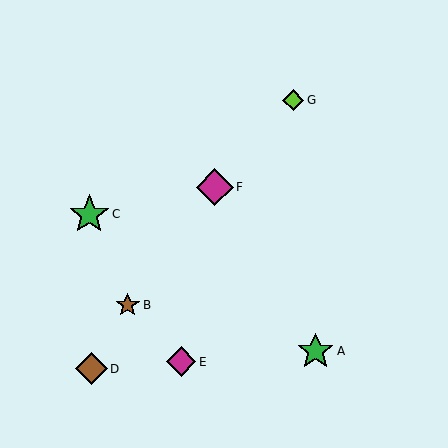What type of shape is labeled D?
Shape D is a brown diamond.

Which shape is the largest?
The green star (labeled C) is the largest.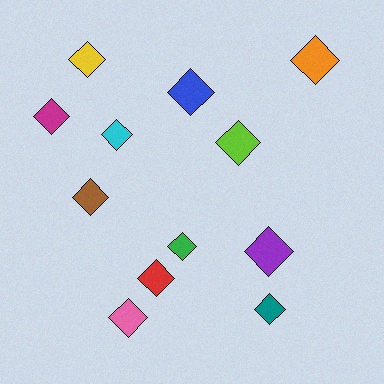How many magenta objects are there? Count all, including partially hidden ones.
There is 1 magenta object.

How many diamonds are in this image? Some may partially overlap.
There are 12 diamonds.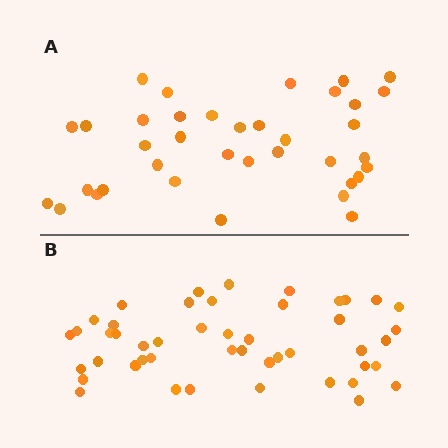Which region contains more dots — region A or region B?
Region B (the bottom region) has more dots.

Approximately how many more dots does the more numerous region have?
Region B has roughly 10 or so more dots than region A.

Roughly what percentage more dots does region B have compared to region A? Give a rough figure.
About 25% more.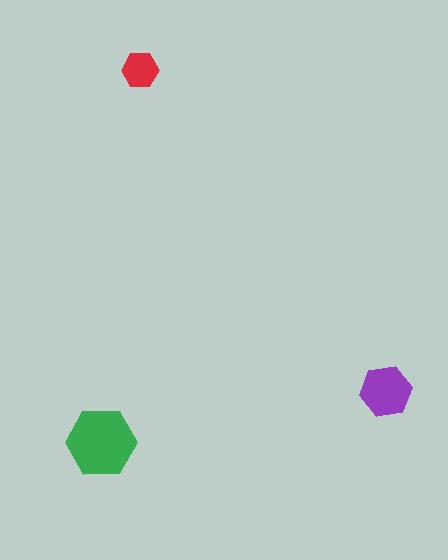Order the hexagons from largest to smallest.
the green one, the purple one, the red one.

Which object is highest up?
The red hexagon is topmost.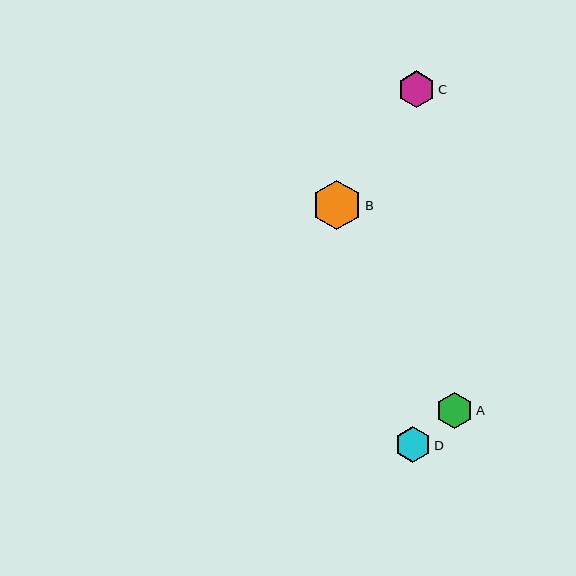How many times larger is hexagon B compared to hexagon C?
Hexagon B is approximately 1.3 times the size of hexagon C.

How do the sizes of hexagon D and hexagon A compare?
Hexagon D and hexagon A are approximately the same size.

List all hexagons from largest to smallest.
From largest to smallest: B, C, D, A.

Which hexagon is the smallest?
Hexagon A is the smallest with a size of approximately 36 pixels.